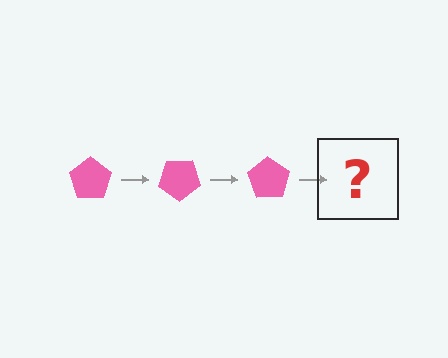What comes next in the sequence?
The next element should be a pink pentagon rotated 105 degrees.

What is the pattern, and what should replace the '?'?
The pattern is that the pentagon rotates 35 degrees each step. The '?' should be a pink pentagon rotated 105 degrees.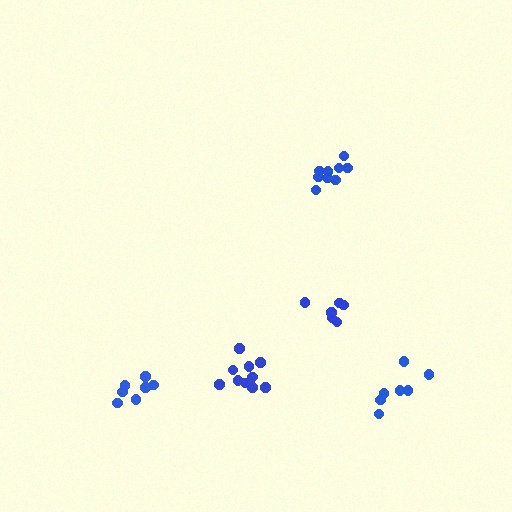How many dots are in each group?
Group 1: 11 dots, Group 2: 9 dots, Group 3: 7 dots, Group 4: 7 dots, Group 5: 6 dots (40 total).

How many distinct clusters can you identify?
There are 5 distinct clusters.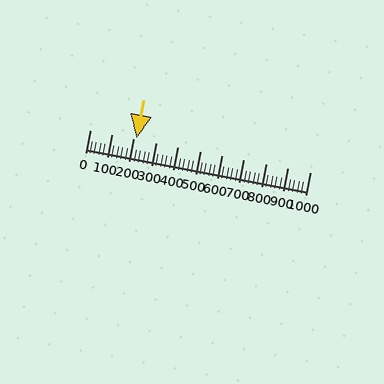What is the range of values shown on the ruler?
The ruler shows values from 0 to 1000.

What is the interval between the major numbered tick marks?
The major tick marks are spaced 100 units apart.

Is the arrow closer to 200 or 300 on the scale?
The arrow is closer to 200.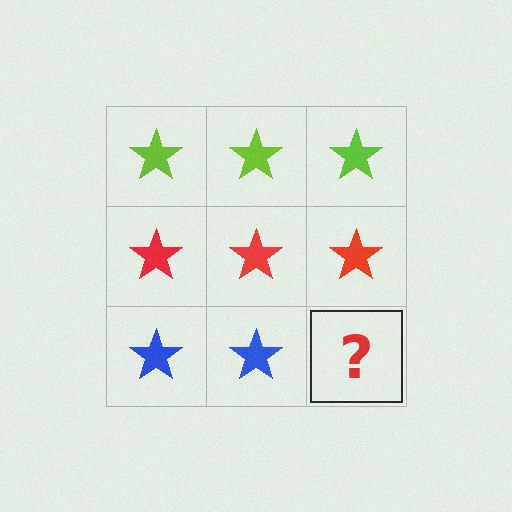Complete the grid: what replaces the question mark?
The question mark should be replaced with a blue star.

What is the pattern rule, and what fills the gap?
The rule is that each row has a consistent color. The gap should be filled with a blue star.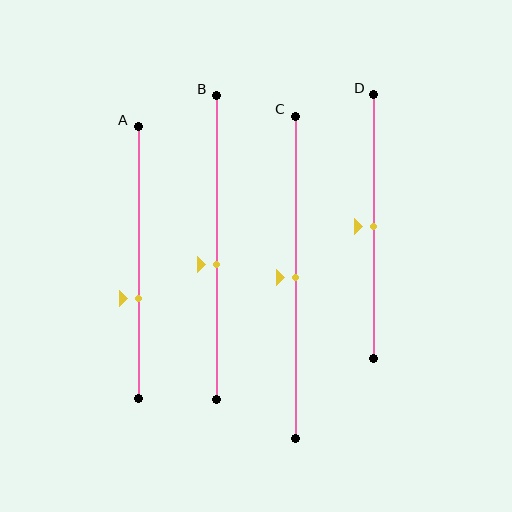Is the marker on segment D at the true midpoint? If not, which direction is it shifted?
Yes, the marker on segment D is at the true midpoint.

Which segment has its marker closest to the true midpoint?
Segment C has its marker closest to the true midpoint.